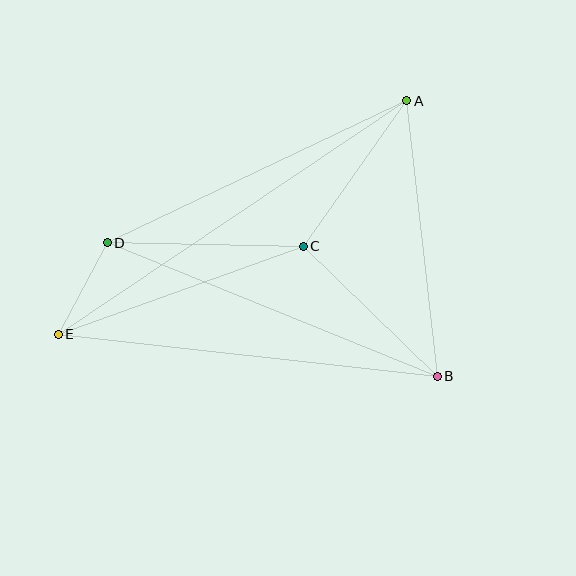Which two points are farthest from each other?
Points A and E are farthest from each other.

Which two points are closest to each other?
Points D and E are closest to each other.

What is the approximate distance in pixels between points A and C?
The distance between A and C is approximately 178 pixels.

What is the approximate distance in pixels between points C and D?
The distance between C and D is approximately 196 pixels.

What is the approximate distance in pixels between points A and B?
The distance between A and B is approximately 277 pixels.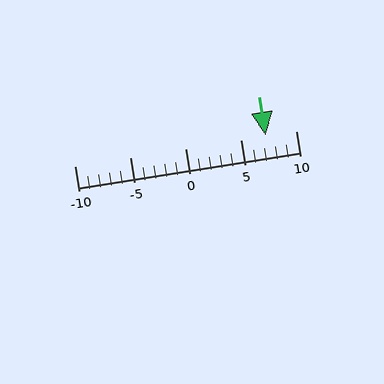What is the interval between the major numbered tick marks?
The major tick marks are spaced 5 units apart.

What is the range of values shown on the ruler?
The ruler shows values from -10 to 10.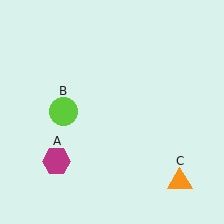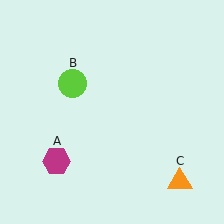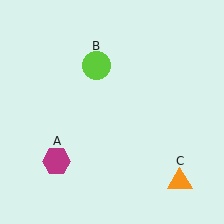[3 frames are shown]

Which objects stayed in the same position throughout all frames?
Magenta hexagon (object A) and orange triangle (object C) remained stationary.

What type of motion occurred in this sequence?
The lime circle (object B) rotated clockwise around the center of the scene.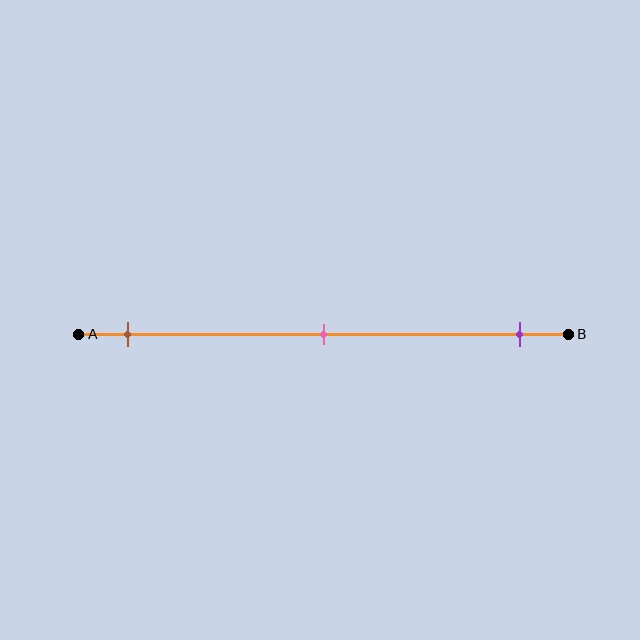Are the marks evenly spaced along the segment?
Yes, the marks are approximately evenly spaced.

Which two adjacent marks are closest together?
The brown and pink marks are the closest adjacent pair.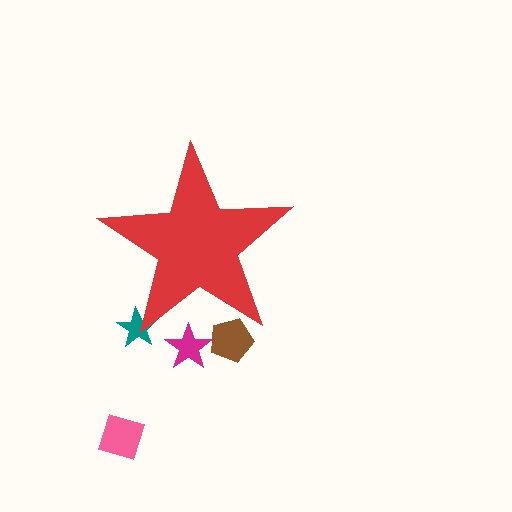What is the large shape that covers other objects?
A red star.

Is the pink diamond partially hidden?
No, the pink diamond is fully visible.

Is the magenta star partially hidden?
Yes, the magenta star is partially hidden behind the red star.